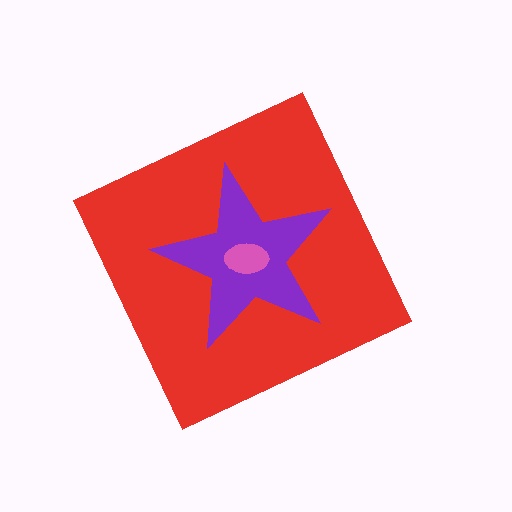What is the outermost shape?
The red diamond.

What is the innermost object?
The pink ellipse.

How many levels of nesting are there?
3.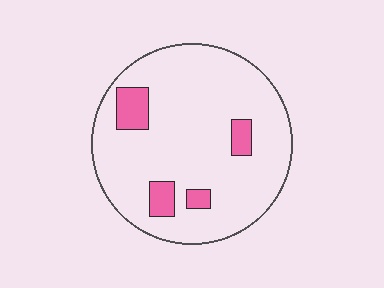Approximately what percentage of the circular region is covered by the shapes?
Approximately 10%.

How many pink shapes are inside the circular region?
4.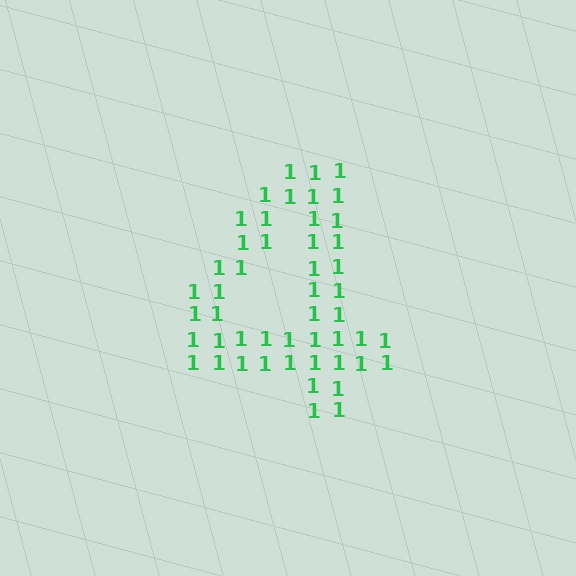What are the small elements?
The small elements are digit 1's.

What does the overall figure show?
The overall figure shows the digit 4.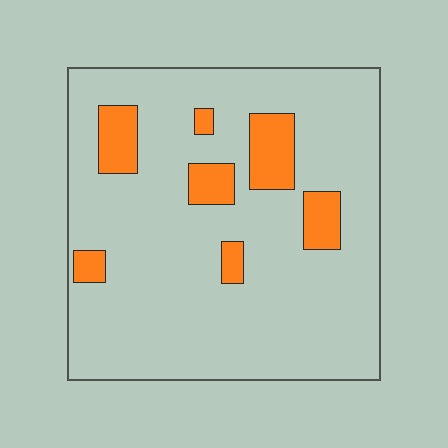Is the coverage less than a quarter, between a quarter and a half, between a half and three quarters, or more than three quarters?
Less than a quarter.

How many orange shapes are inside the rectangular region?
7.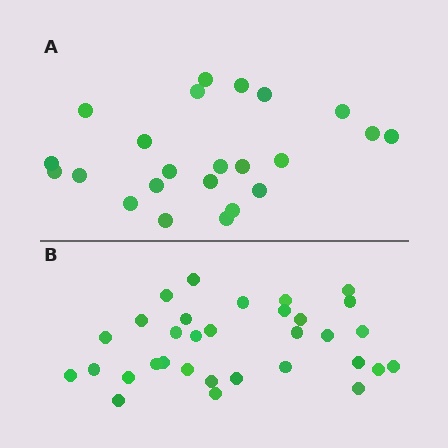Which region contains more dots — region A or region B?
Region B (the bottom region) has more dots.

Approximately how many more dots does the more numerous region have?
Region B has roughly 8 or so more dots than region A.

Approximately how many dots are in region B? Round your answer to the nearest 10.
About 30 dots. (The exact count is 32, which rounds to 30.)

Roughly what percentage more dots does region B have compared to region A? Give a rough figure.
About 40% more.